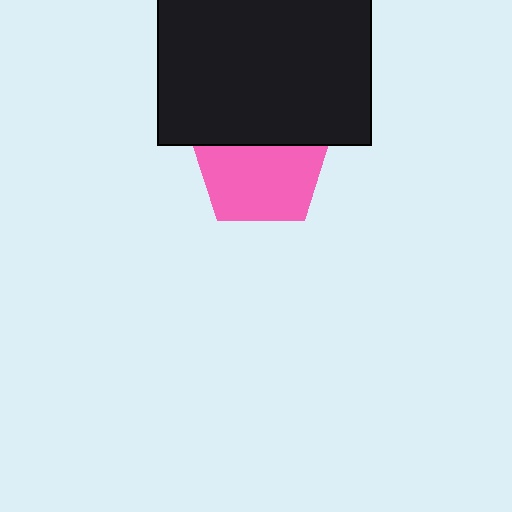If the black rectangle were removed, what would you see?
You would see the complete pink pentagon.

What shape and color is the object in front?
The object in front is a black rectangle.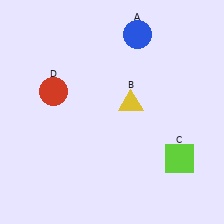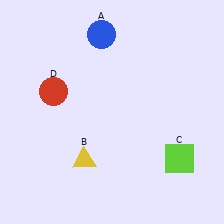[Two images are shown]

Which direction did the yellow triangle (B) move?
The yellow triangle (B) moved down.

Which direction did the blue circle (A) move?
The blue circle (A) moved left.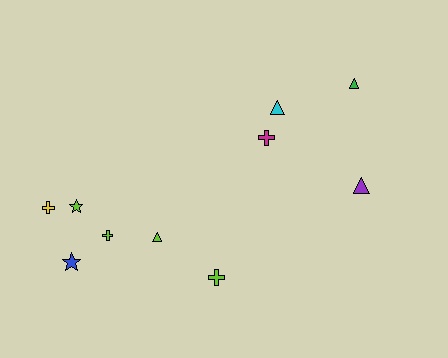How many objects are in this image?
There are 10 objects.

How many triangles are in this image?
There are 4 triangles.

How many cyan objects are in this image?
There is 1 cyan object.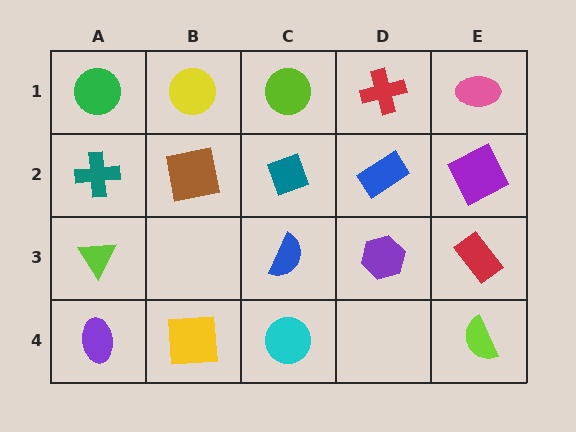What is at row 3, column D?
A purple hexagon.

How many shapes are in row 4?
4 shapes.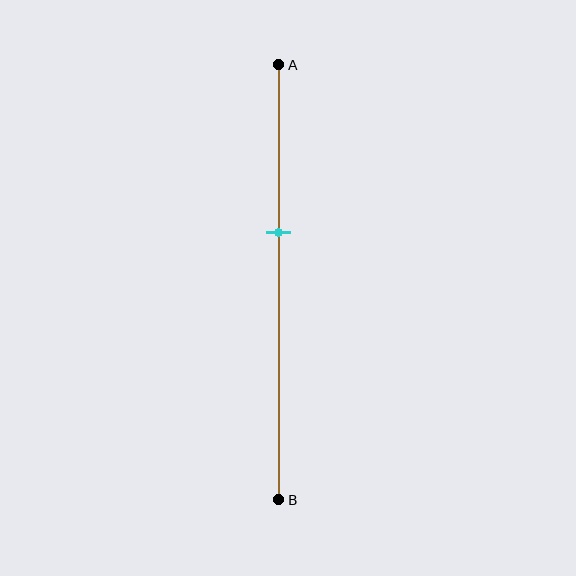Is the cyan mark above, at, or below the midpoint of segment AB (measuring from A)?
The cyan mark is above the midpoint of segment AB.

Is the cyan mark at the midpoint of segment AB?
No, the mark is at about 40% from A, not at the 50% midpoint.